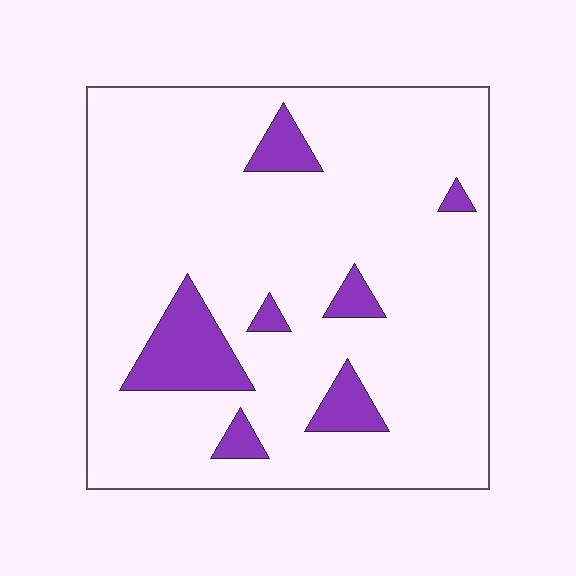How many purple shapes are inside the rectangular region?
7.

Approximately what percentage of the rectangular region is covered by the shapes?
Approximately 10%.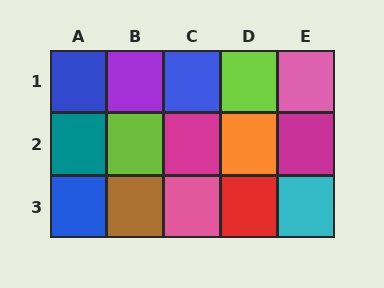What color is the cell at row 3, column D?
Red.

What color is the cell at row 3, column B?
Brown.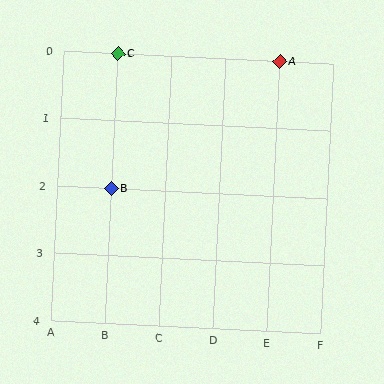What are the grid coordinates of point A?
Point A is at grid coordinates (E, 0).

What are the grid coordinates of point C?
Point C is at grid coordinates (B, 0).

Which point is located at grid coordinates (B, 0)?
Point C is at (B, 0).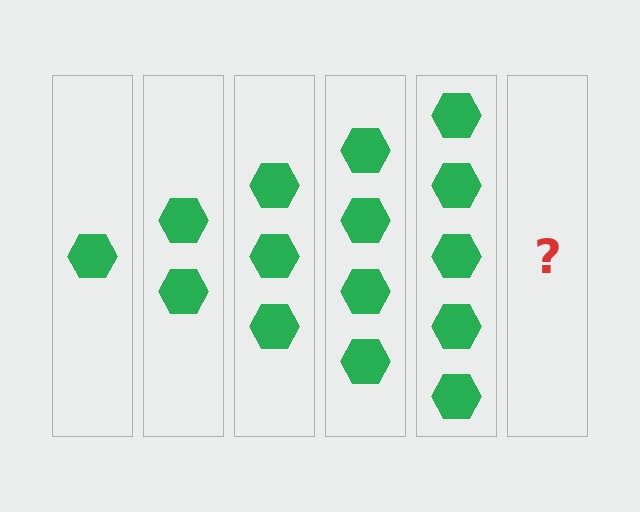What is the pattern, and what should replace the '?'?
The pattern is that each step adds one more hexagon. The '?' should be 6 hexagons.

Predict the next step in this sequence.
The next step is 6 hexagons.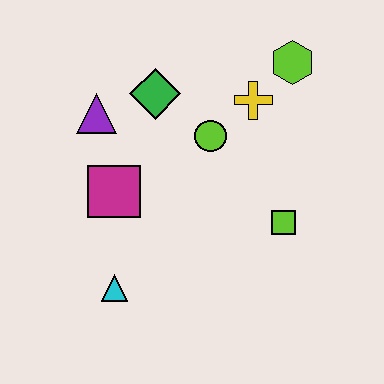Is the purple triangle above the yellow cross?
No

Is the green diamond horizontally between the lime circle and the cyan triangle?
Yes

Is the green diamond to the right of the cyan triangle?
Yes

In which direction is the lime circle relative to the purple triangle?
The lime circle is to the right of the purple triangle.